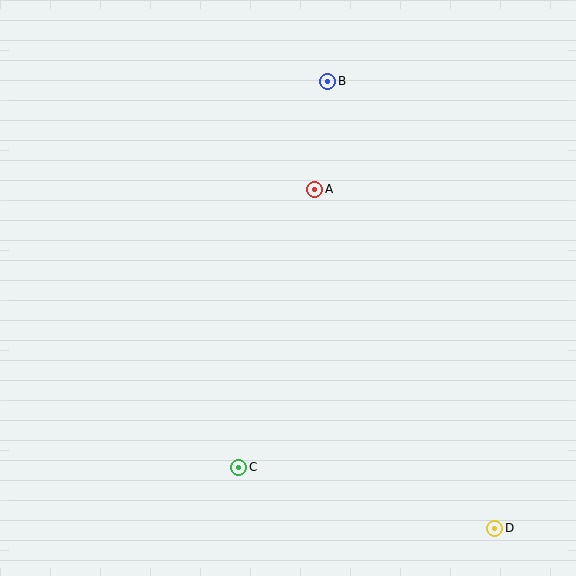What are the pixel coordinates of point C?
Point C is at (239, 467).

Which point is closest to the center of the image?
Point A at (315, 189) is closest to the center.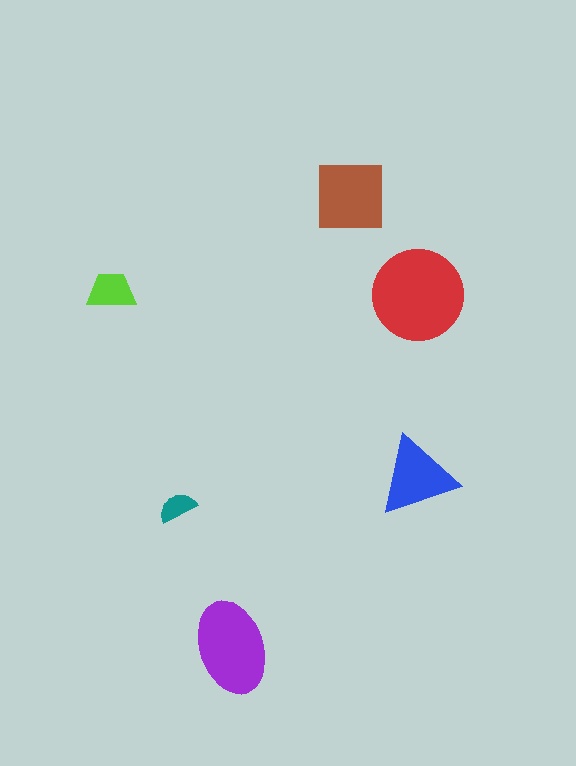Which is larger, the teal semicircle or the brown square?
The brown square.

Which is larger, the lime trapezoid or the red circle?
The red circle.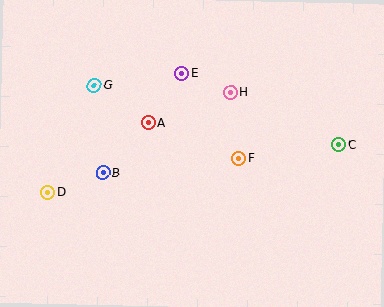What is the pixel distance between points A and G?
The distance between A and G is 66 pixels.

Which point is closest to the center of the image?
Point F at (239, 158) is closest to the center.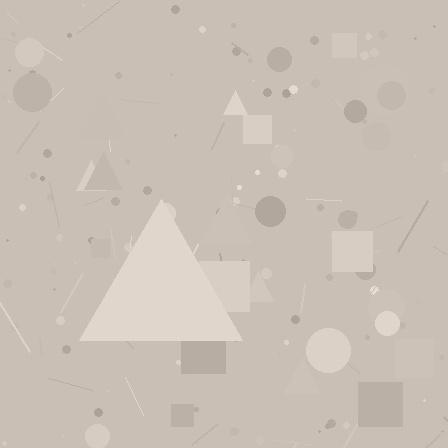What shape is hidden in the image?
A triangle is hidden in the image.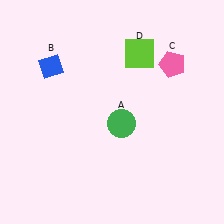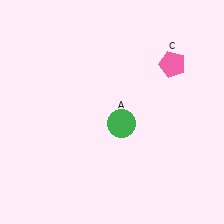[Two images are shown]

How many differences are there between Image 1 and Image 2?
There are 2 differences between the two images.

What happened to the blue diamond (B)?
The blue diamond (B) was removed in Image 2. It was in the top-left area of Image 1.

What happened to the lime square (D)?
The lime square (D) was removed in Image 2. It was in the top-right area of Image 1.